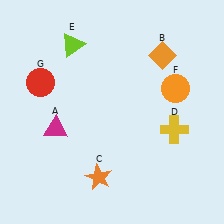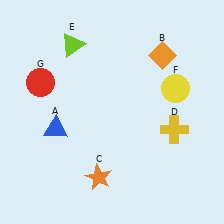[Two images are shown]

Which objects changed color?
A changed from magenta to blue. F changed from orange to yellow.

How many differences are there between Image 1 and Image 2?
There are 2 differences between the two images.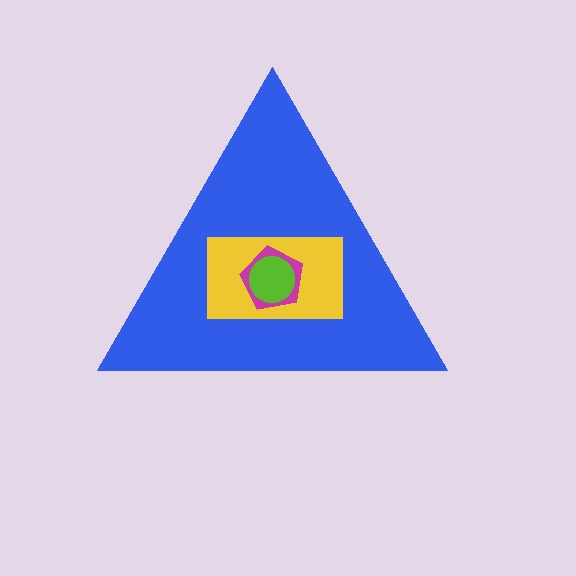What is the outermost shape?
The blue triangle.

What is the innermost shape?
The lime circle.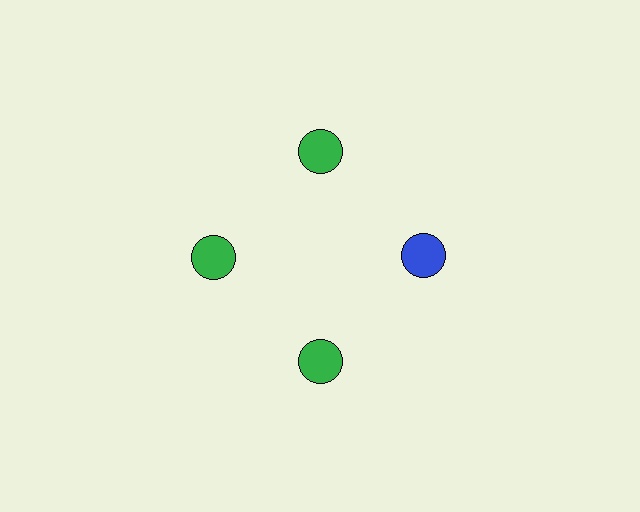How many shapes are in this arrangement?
There are 4 shapes arranged in a ring pattern.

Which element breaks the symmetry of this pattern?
The blue circle at roughly the 3 o'clock position breaks the symmetry. All other shapes are green circles.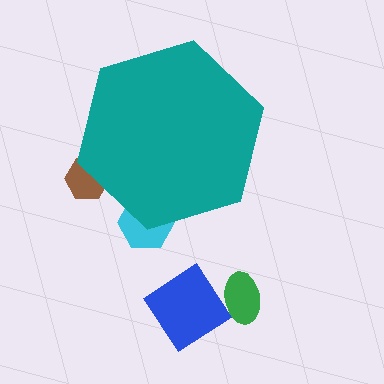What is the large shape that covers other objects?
A teal hexagon.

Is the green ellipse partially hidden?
No, the green ellipse is fully visible.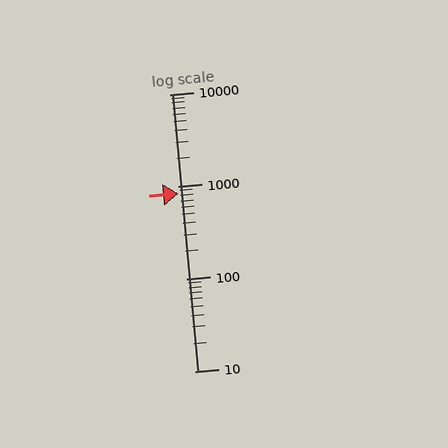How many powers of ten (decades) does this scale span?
The scale spans 3 decades, from 10 to 10000.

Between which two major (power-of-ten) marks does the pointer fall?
The pointer is between 100 and 1000.